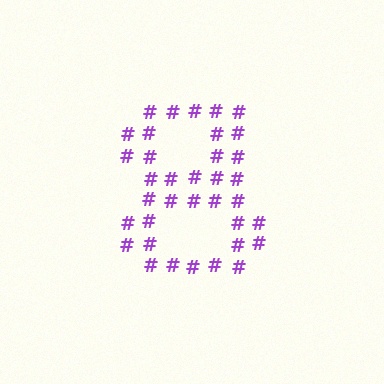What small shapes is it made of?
It is made of small hash symbols.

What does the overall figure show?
The overall figure shows the digit 8.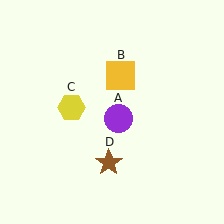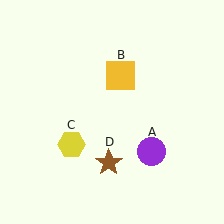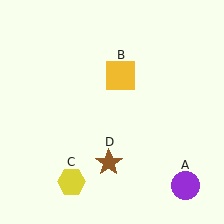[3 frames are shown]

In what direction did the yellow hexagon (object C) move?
The yellow hexagon (object C) moved down.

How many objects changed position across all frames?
2 objects changed position: purple circle (object A), yellow hexagon (object C).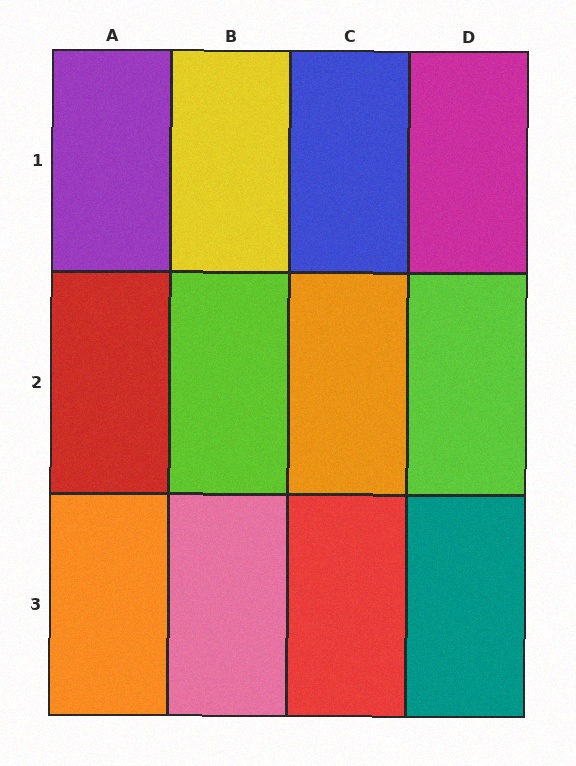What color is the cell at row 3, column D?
Teal.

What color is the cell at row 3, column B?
Pink.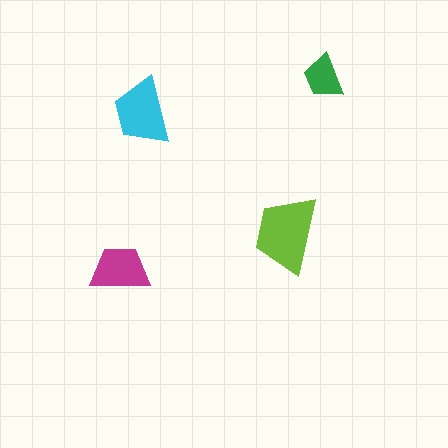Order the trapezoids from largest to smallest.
the lime one, the cyan one, the magenta one, the green one.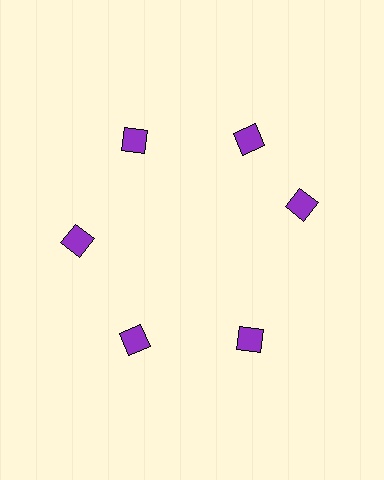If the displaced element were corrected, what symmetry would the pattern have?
It would have 6-fold rotational symmetry — the pattern would map onto itself every 60 degrees.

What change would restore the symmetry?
The symmetry would be restored by rotating it back into even spacing with its neighbors so that all 6 diamonds sit at equal angles and equal distance from the center.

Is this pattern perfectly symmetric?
No. The 6 purple diamonds are arranged in a ring, but one element near the 3 o'clock position is rotated out of alignment along the ring, breaking the 6-fold rotational symmetry.